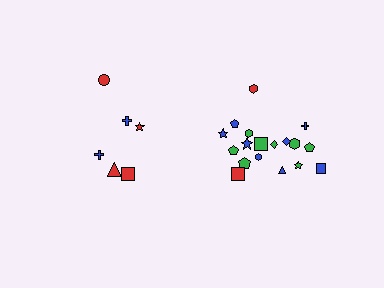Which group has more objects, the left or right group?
The right group.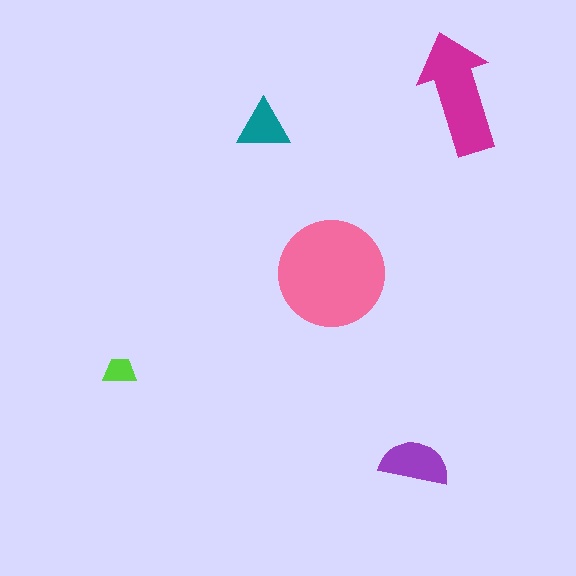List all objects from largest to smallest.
The pink circle, the magenta arrow, the purple semicircle, the teal triangle, the lime trapezoid.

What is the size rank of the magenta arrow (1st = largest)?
2nd.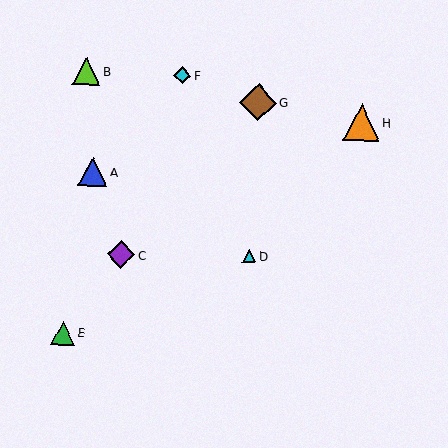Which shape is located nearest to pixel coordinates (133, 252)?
The purple diamond (labeled C) at (121, 254) is nearest to that location.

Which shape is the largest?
The brown diamond (labeled G) is the largest.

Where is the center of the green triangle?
The center of the green triangle is at (63, 333).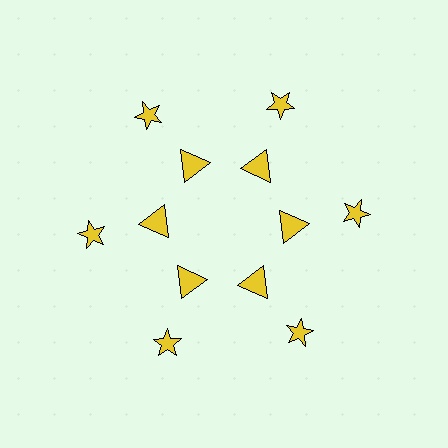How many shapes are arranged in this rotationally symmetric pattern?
There are 12 shapes, arranged in 6 groups of 2.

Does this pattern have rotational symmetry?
Yes, this pattern has 6-fold rotational symmetry. It looks the same after rotating 60 degrees around the center.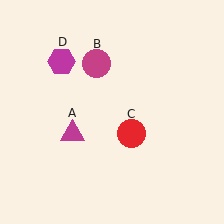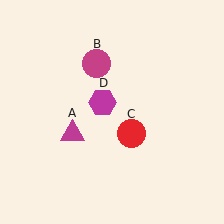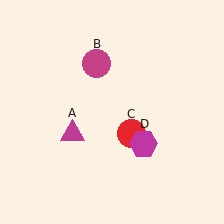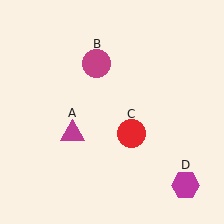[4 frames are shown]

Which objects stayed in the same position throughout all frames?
Magenta triangle (object A) and magenta circle (object B) and red circle (object C) remained stationary.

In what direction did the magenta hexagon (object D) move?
The magenta hexagon (object D) moved down and to the right.